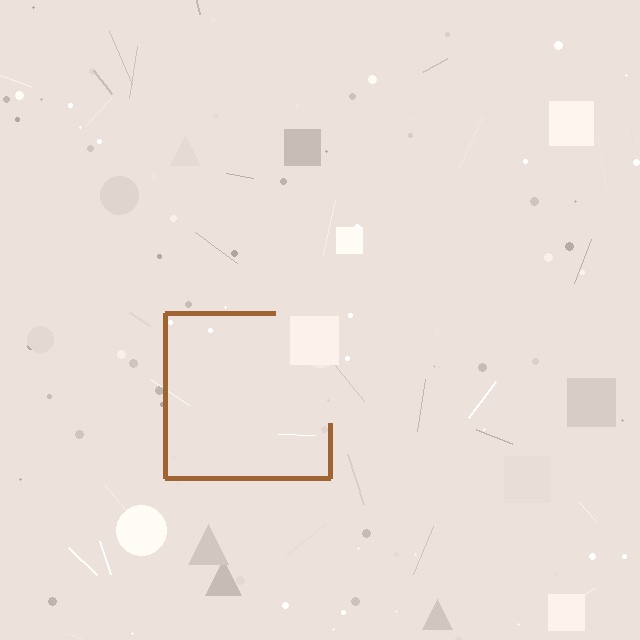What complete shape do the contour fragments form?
The contour fragments form a square.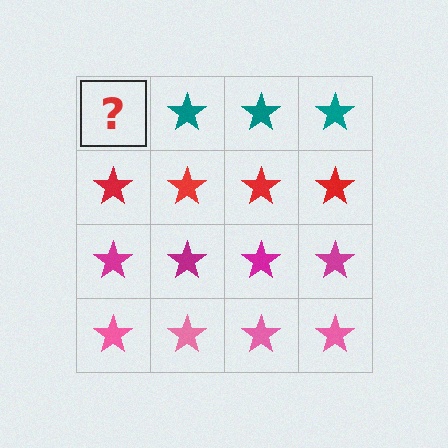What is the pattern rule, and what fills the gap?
The rule is that each row has a consistent color. The gap should be filled with a teal star.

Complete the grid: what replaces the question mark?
The question mark should be replaced with a teal star.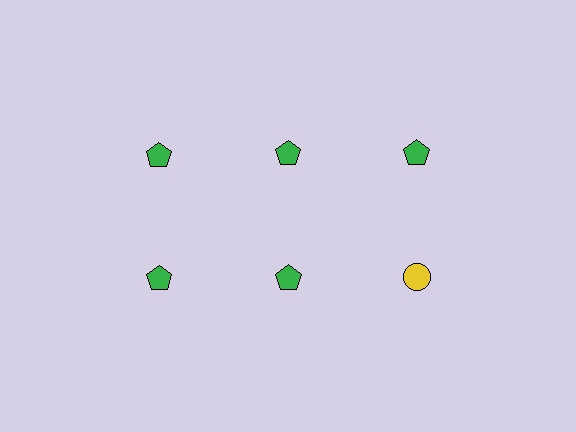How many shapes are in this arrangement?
There are 6 shapes arranged in a grid pattern.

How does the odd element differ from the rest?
It differs in both color (yellow instead of green) and shape (circle instead of pentagon).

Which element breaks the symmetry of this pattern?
The yellow circle in the second row, center column breaks the symmetry. All other shapes are green pentagons.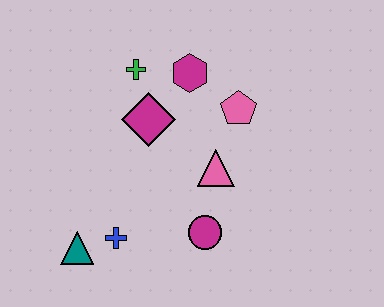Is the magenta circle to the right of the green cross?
Yes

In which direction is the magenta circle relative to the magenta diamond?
The magenta circle is below the magenta diamond.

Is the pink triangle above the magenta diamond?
No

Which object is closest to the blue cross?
The teal triangle is closest to the blue cross.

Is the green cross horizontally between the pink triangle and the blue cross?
Yes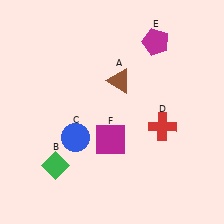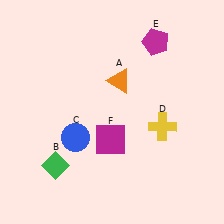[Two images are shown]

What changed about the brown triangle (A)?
In Image 1, A is brown. In Image 2, it changed to orange.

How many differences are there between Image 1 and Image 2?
There are 2 differences between the two images.